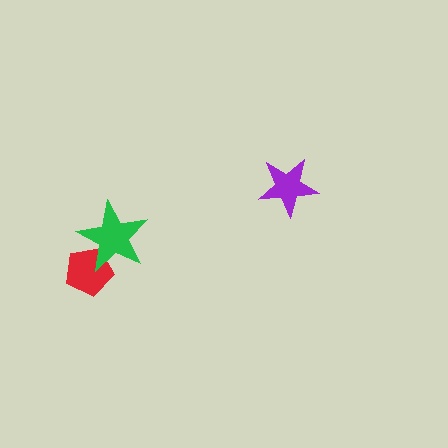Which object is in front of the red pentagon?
The green star is in front of the red pentagon.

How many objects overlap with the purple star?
0 objects overlap with the purple star.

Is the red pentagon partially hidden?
Yes, it is partially covered by another shape.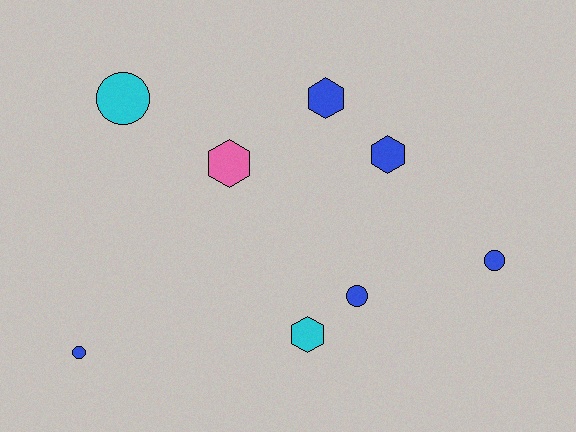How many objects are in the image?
There are 8 objects.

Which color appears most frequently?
Blue, with 5 objects.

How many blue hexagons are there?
There are 2 blue hexagons.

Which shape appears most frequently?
Circle, with 4 objects.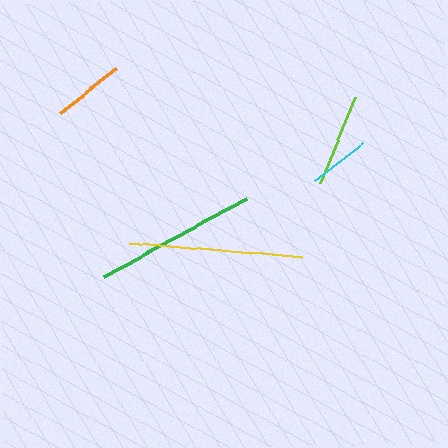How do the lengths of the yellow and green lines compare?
The yellow and green lines are approximately the same length.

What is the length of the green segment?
The green segment is approximately 163 pixels long.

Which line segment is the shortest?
The cyan line is the shortest at approximately 61 pixels.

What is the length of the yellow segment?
The yellow segment is approximately 173 pixels long.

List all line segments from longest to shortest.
From longest to shortest: yellow, green, lime, orange, cyan.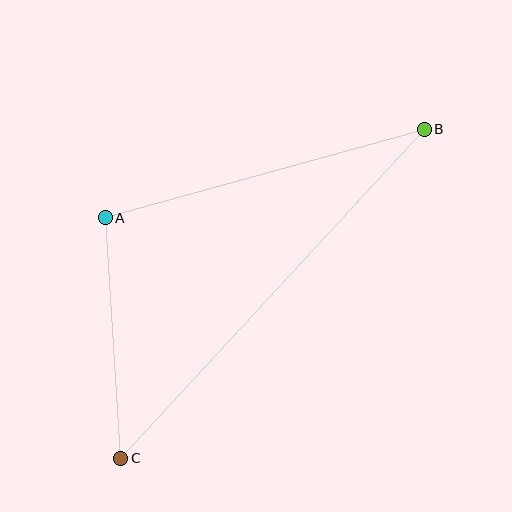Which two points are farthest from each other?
Points B and C are farthest from each other.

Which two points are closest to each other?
Points A and C are closest to each other.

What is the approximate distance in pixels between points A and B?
The distance between A and B is approximately 331 pixels.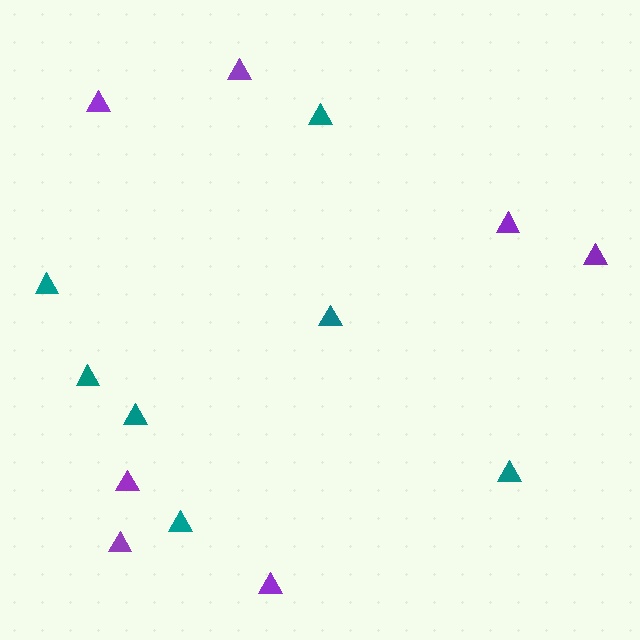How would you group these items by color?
There are 2 groups: one group of purple triangles (7) and one group of teal triangles (7).